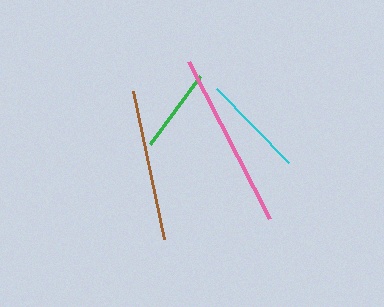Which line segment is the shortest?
The green line is the shortest at approximately 85 pixels.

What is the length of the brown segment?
The brown segment is approximately 151 pixels long.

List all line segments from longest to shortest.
From longest to shortest: pink, brown, cyan, green.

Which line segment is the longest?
The pink line is the longest at approximately 177 pixels.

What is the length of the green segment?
The green segment is approximately 85 pixels long.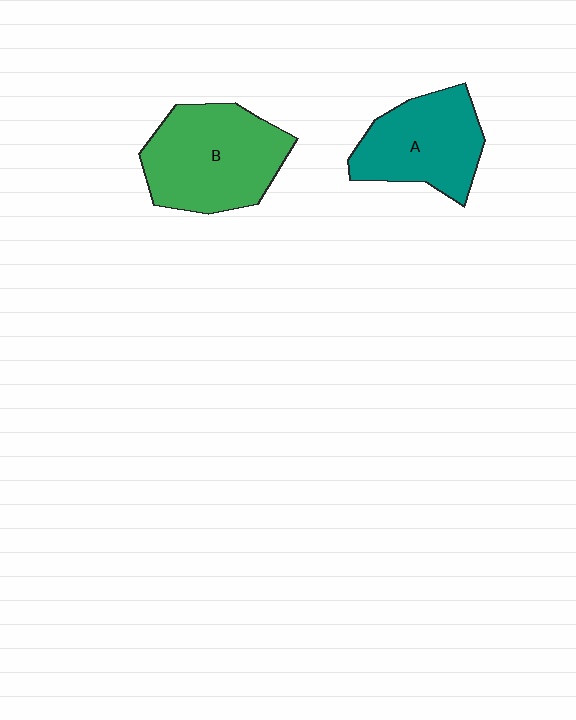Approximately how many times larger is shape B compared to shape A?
Approximately 1.2 times.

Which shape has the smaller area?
Shape A (teal).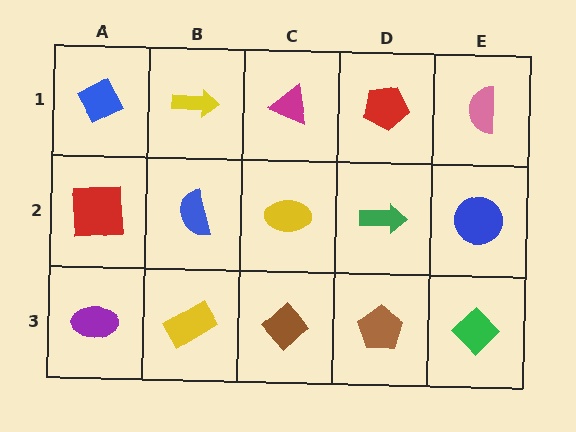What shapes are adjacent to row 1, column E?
A blue circle (row 2, column E), a red pentagon (row 1, column D).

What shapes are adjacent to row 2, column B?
A yellow arrow (row 1, column B), a yellow rectangle (row 3, column B), a red square (row 2, column A), a yellow ellipse (row 2, column C).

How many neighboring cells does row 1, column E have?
2.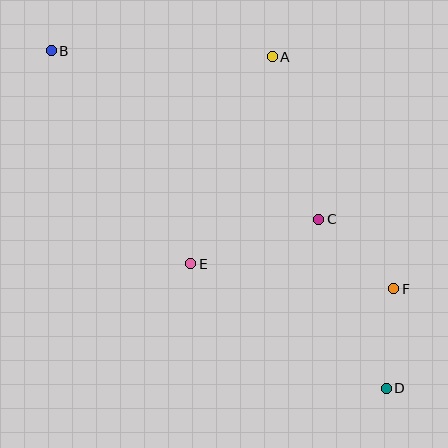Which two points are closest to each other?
Points D and F are closest to each other.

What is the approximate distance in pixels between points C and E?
The distance between C and E is approximately 135 pixels.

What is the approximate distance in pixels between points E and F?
The distance between E and F is approximately 204 pixels.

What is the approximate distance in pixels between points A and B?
The distance between A and B is approximately 221 pixels.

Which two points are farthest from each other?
Points B and D are farthest from each other.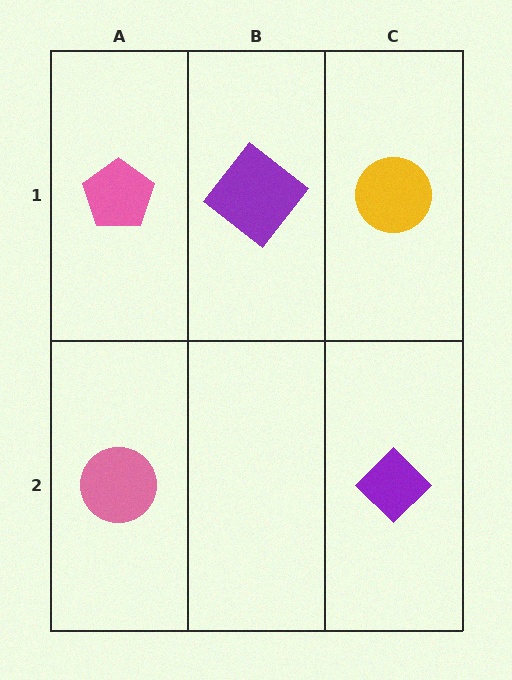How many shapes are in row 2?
2 shapes.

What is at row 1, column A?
A pink pentagon.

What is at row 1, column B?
A purple diamond.